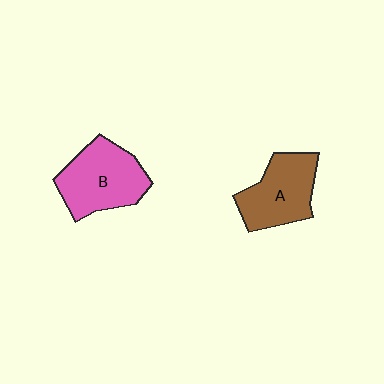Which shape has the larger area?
Shape B (pink).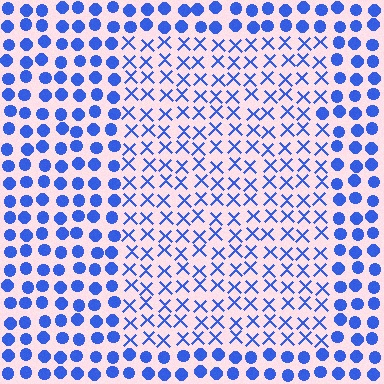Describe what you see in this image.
The image is filled with small blue elements arranged in a uniform grid. A rectangle-shaped region contains X marks, while the surrounding area contains circles. The boundary is defined purely by the change in element shape.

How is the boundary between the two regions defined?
The boundary is defined by a change in element shape: X marks inside vs. circles outside. All elements share the same color and spacing.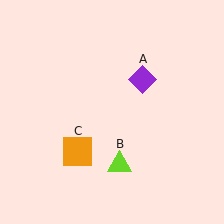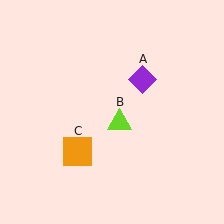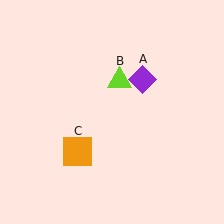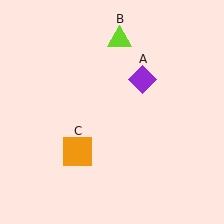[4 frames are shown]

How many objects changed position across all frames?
1 object changed position: lime triangle (object B).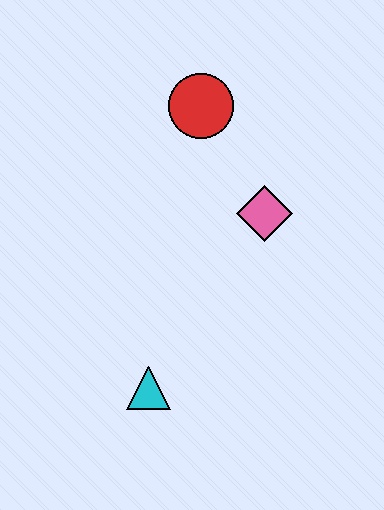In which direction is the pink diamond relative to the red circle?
The pink diamond is below the red circle.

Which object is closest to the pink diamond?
The red circle is closest to the pink diamond.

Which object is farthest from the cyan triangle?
The red circle is farthest from the cyan triangle.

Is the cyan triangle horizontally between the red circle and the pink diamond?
No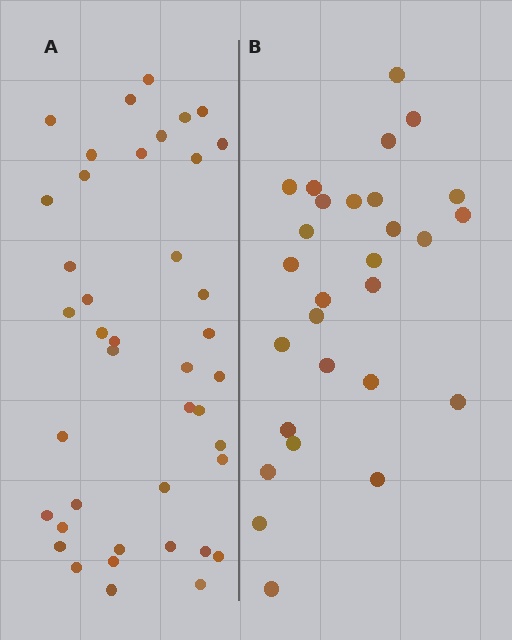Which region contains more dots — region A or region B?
Region A (the left region) has more dots.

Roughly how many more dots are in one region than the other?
Region A has approximately 15 more dots than region B.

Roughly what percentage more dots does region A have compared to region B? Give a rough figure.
About 45% more.